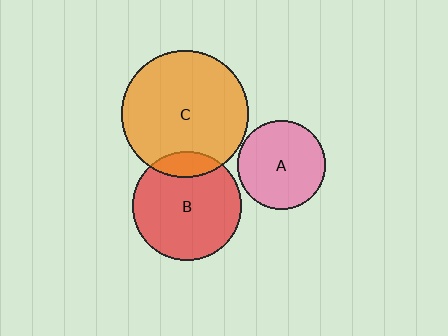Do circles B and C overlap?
Yes.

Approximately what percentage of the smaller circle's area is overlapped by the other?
Approximately 15%.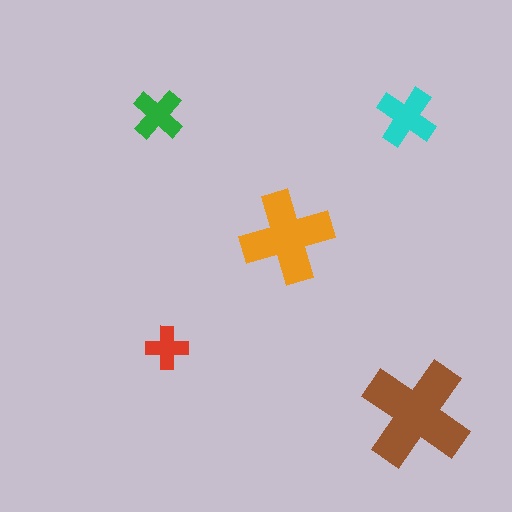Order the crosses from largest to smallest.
the brown one, the orange one, the cyan one, the green one, the red one.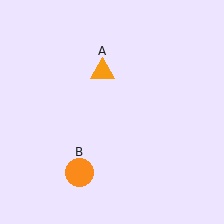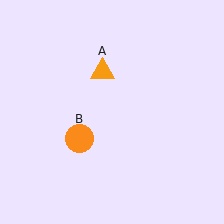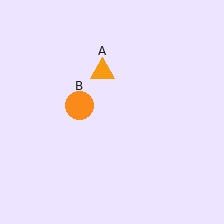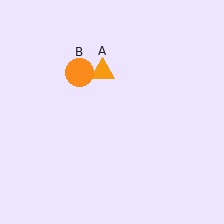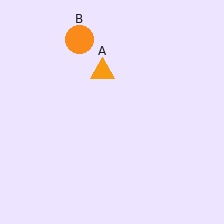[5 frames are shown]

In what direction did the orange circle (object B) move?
The orange circle (object B) moved up.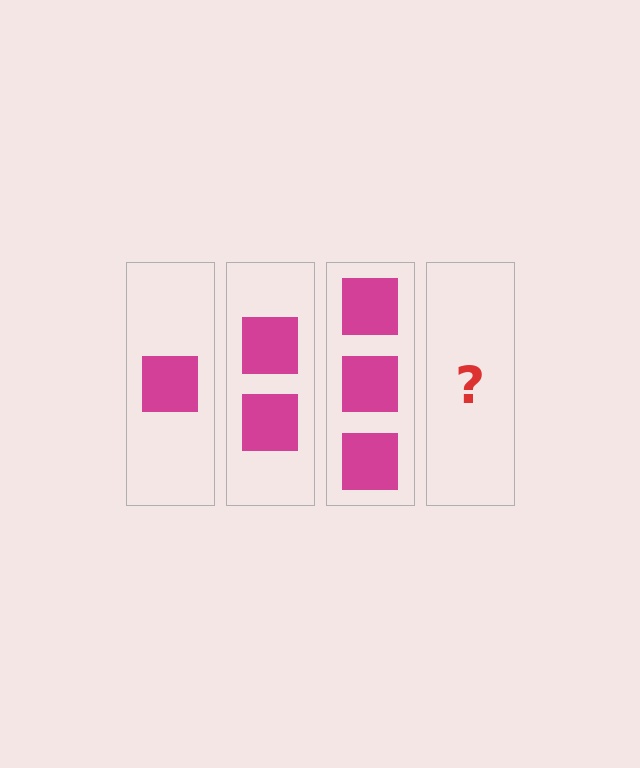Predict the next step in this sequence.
The next step is 4 squares.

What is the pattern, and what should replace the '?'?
The pattern is that each step adds one more square. The '?' should be 4 squares.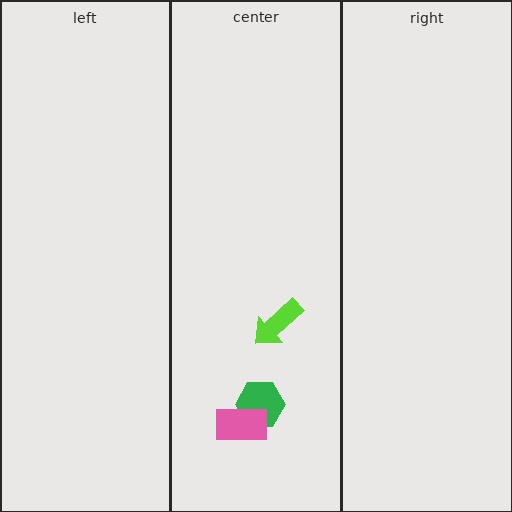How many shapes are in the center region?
3.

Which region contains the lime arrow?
The center region.